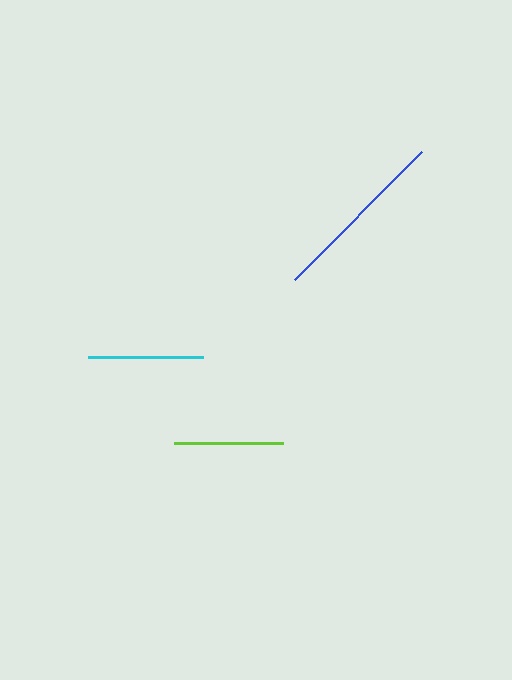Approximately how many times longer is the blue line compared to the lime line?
The blue line is approximately 1.6 times the length of the lime line.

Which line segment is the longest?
The blue line is the longest at approximately 180 pixels.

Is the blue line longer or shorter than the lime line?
The blue line is longer than the lime line.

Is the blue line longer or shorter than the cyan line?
The blue line is longer than the cyan line.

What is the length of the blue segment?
The blue segment is approximately 180 pixels long.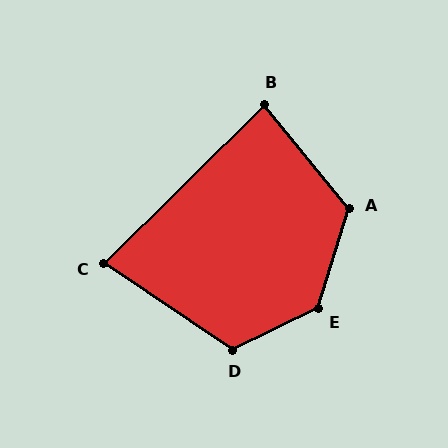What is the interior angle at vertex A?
Approximately 124 degrees (obtuse).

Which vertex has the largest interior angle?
E, at approximately 133 degrees.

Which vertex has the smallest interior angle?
C, at approximately 79 degrees.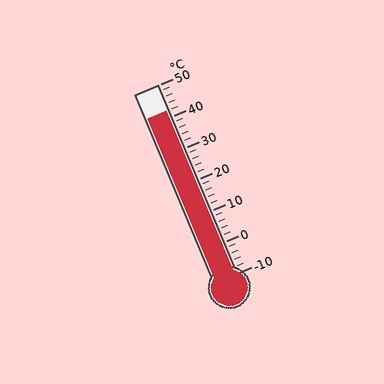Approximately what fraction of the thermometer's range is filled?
The thermometer is filled to approximately 85% of its range.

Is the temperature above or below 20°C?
The temperature is above 20°C.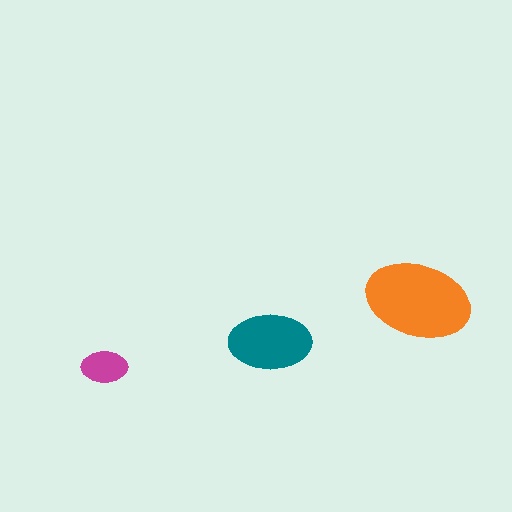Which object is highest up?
The orange ellipse is topmost.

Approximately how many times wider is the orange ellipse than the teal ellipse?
About 1.5 times wider.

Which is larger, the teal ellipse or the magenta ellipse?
The teal one.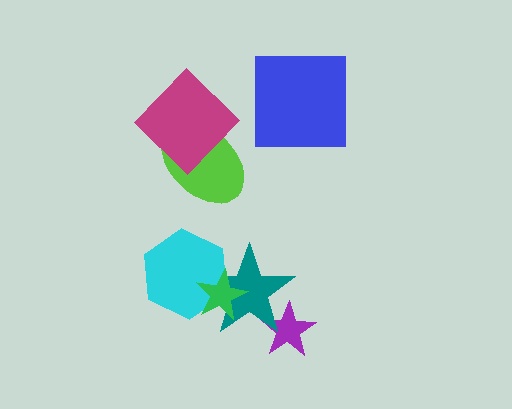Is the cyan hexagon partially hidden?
Yes, it is partially covered by another shape.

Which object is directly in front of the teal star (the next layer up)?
The cyan hexagon is directly in front of the teal star.